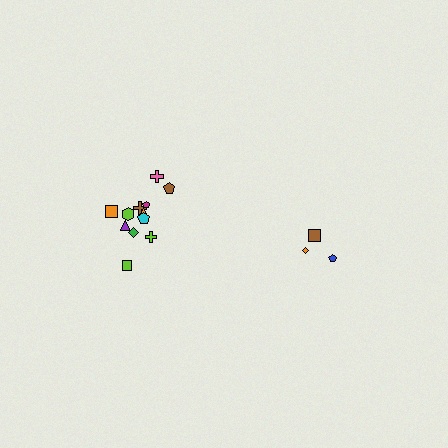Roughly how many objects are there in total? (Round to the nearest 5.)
Roughly 15 objects in total.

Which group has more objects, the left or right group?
The left group.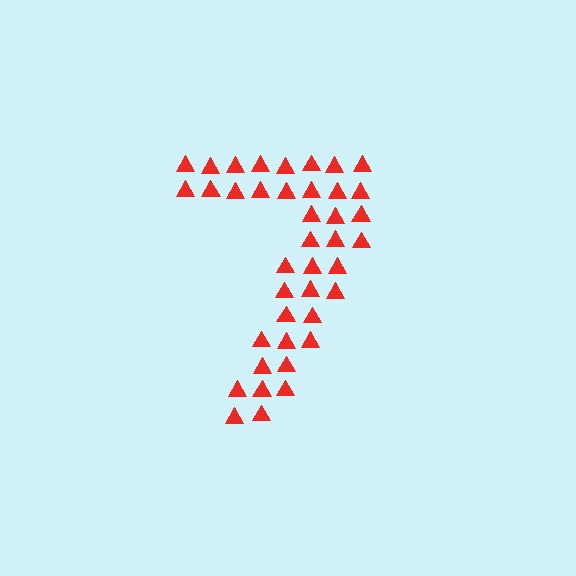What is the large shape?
The large shape is the digit 7.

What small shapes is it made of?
It is made of small triangles.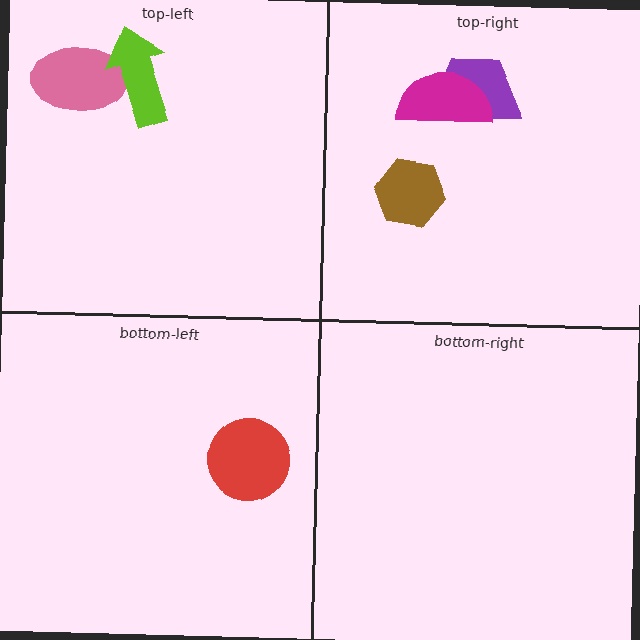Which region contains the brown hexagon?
The top-right region.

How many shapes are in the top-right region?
3.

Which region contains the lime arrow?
The top-left region.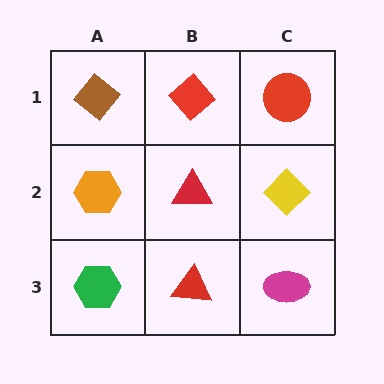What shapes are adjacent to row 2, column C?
A red circle (row 1, column C), a magenta ellipse (row 3, column C), a red triangle (row 2, column B).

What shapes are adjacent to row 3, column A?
An orange hexagon (row 2, column A), a red triangle (row 3, column B).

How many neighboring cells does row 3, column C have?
2.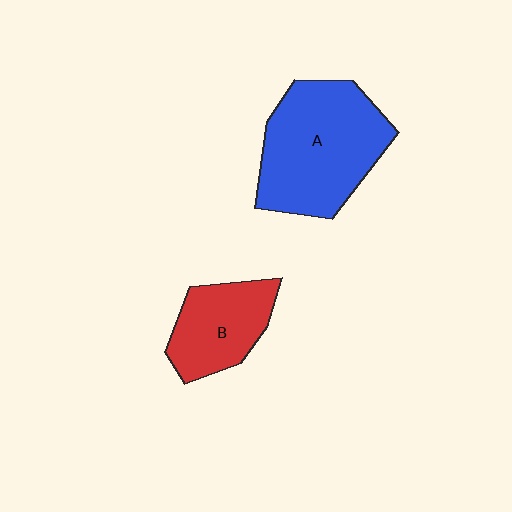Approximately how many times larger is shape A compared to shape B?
Approximately 1.8 times.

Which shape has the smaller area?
Shape B (red).